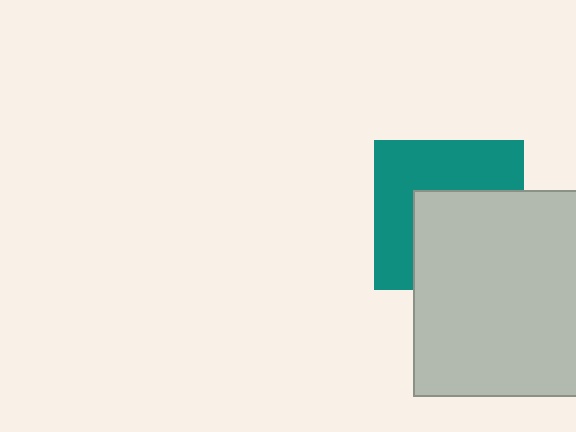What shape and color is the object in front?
The object in front is a light gray square.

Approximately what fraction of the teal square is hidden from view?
Roughly 49% of the teal square is hidden behind the light gray square.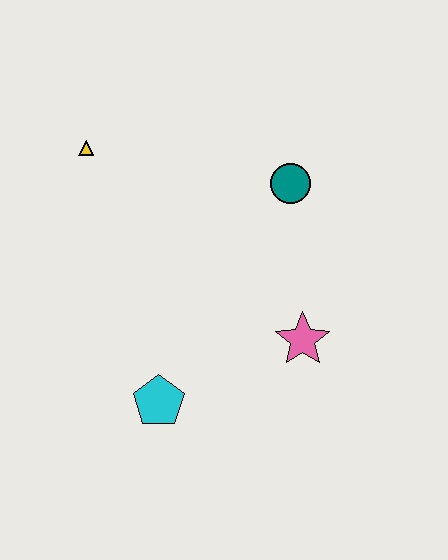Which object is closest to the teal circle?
The pink star is closest to the teal circle.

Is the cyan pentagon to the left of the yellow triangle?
No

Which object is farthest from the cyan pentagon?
The yellow triangle is farthest from the cyan pentagon.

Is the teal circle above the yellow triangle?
No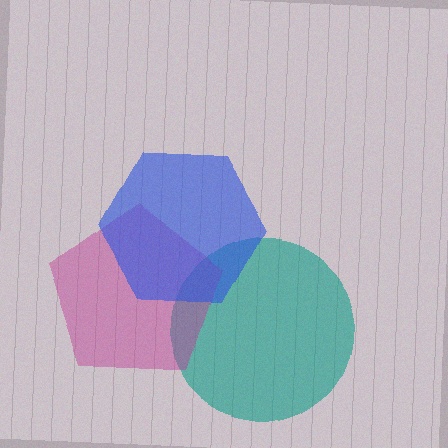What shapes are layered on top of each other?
The layered shapes are: a teal circle, a magenta pentagon, a blue hexagon.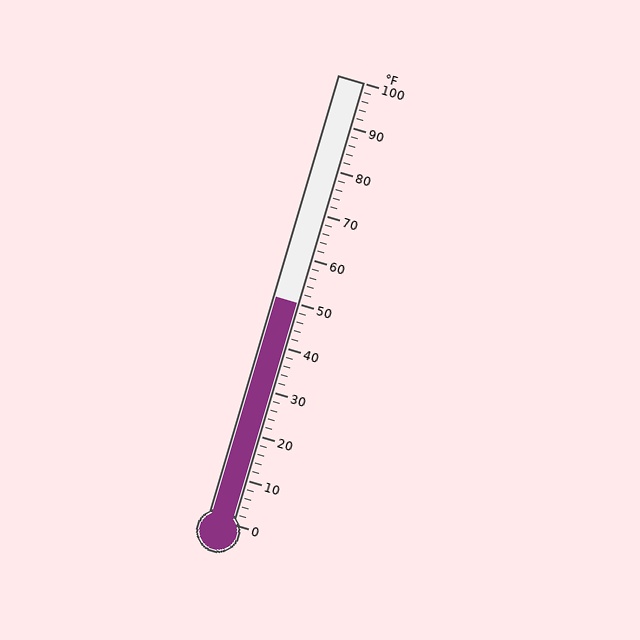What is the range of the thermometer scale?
The thermometer scale ranges from 0°F to 100°F.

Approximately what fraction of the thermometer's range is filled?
The thermometer is filled to approximately 50% of its range.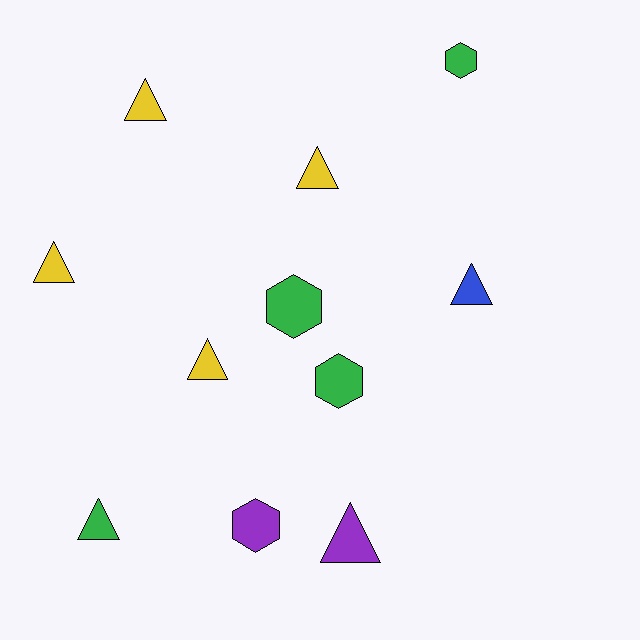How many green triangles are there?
There is 1 green triangle.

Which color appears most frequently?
Yellow, with 4 objects.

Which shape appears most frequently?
Triangle, with 7 objects.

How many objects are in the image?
There are 11 objects.